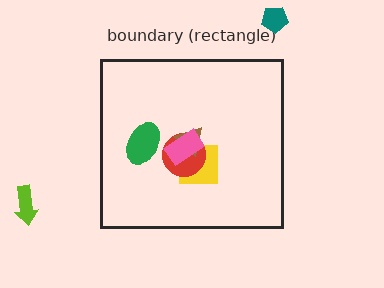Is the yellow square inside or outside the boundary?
Inside.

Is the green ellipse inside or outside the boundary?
Inside.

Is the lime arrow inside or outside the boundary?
Outside.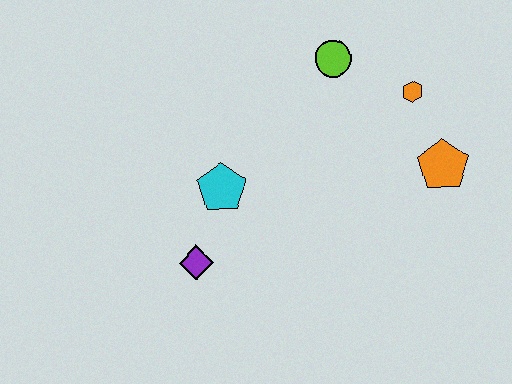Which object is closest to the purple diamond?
The cyan pentagon is closest to the purple diamond.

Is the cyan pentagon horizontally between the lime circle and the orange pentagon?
No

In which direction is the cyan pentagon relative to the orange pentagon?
The cyan pentagon is to the left of the orange pentagon.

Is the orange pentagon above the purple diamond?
Yes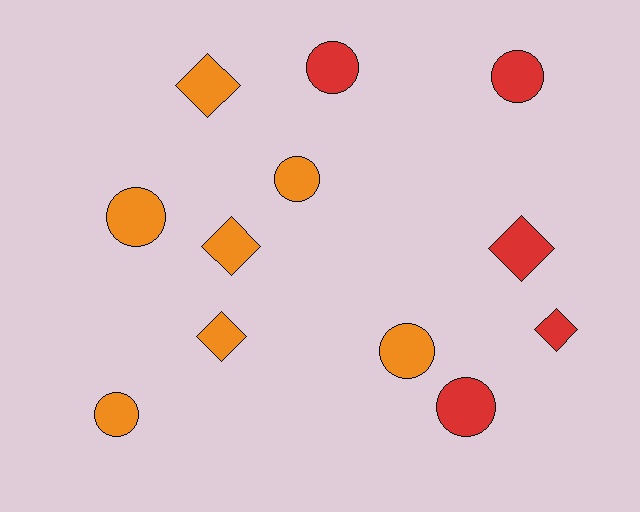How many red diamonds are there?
There are 2 red diamonds.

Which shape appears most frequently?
Circle, with 7 objects.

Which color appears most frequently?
Orange, with 7 objects.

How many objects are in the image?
There are 12 objects.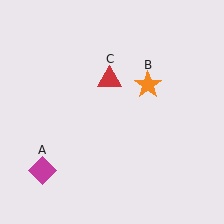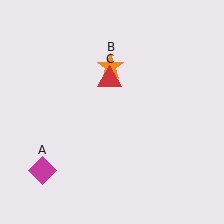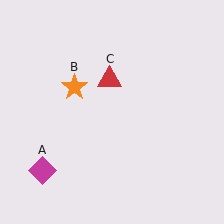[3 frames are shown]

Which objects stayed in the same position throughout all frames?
Magenta diamond (object A) and red triangle (object C) remained stationary.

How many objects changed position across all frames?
1 object changed position: orange star (object B).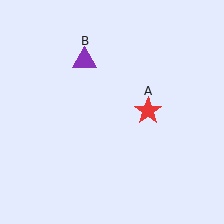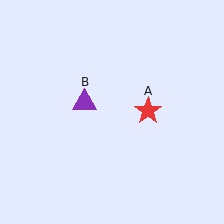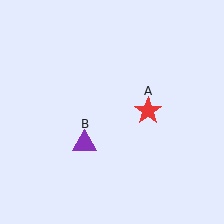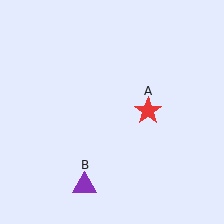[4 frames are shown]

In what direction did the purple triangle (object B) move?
The purple triangle (object B) moved down.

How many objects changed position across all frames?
1 object changed position: purple triangle (object B).